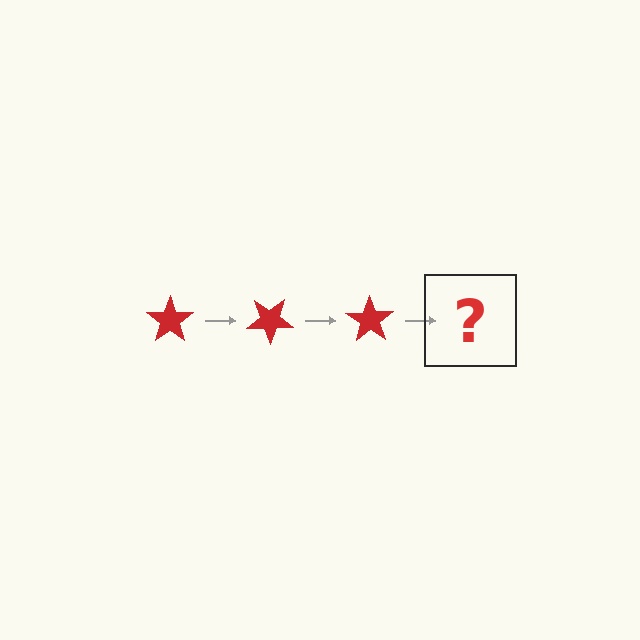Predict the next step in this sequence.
The next step is a red star rotated 105 degrees.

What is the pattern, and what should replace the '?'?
The pattern is that the star rotates 35 degrees each step. The '?' should be a red star rotated 105 degrees.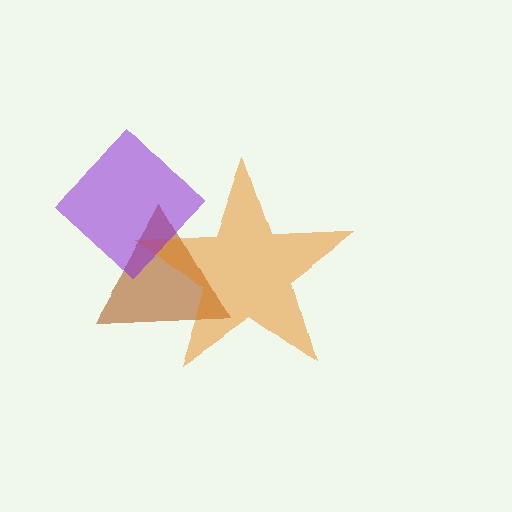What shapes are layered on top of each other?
The layered shapes are: a brown triangle, an orange star, a purple diamond.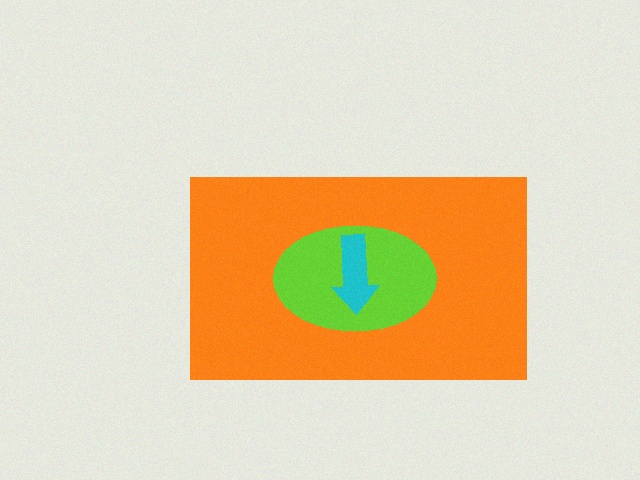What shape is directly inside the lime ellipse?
The cyan arrow.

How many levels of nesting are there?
3.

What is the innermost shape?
The cyan arrow.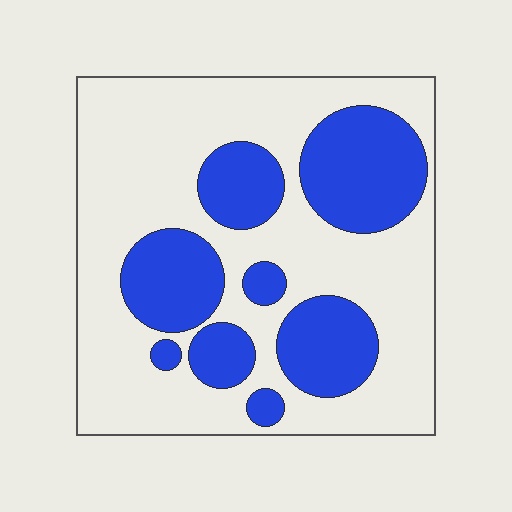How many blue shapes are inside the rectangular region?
8.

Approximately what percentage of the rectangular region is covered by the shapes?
Approximately 35%.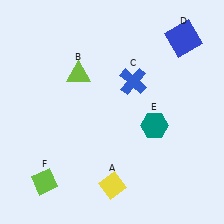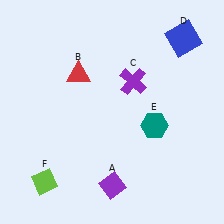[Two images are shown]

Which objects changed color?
A changed from yellow to purple. B changed from lime to red. C changed from blue to purple.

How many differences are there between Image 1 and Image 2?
There are 3 differences between the two images.